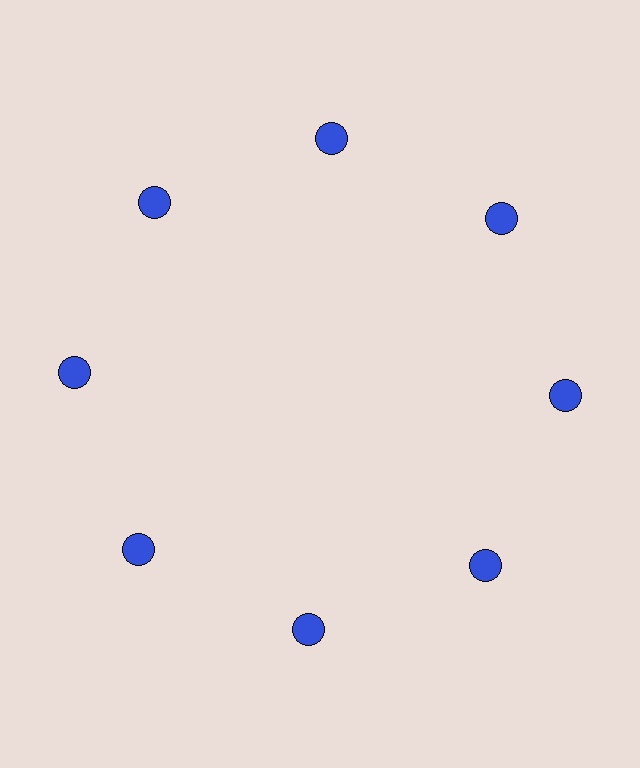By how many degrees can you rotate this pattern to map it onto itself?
The pattern maps onto itself every 45 degrees of rotation.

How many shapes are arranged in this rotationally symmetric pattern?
There are 8 shapes, arranged in 8 groups of 1.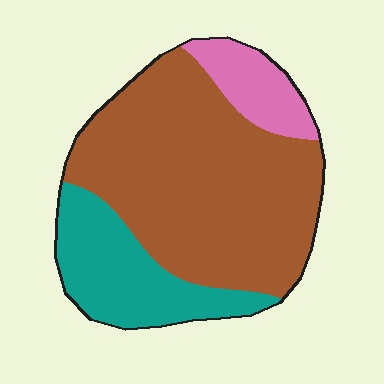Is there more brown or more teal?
Brown.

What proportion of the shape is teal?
Teal takes up between a sixth and a third of the shape.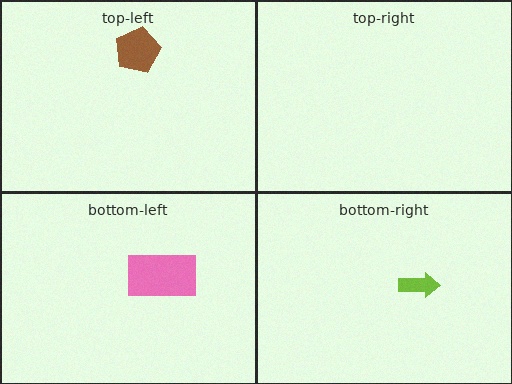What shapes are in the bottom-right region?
The lime arrow.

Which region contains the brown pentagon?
The top-left region.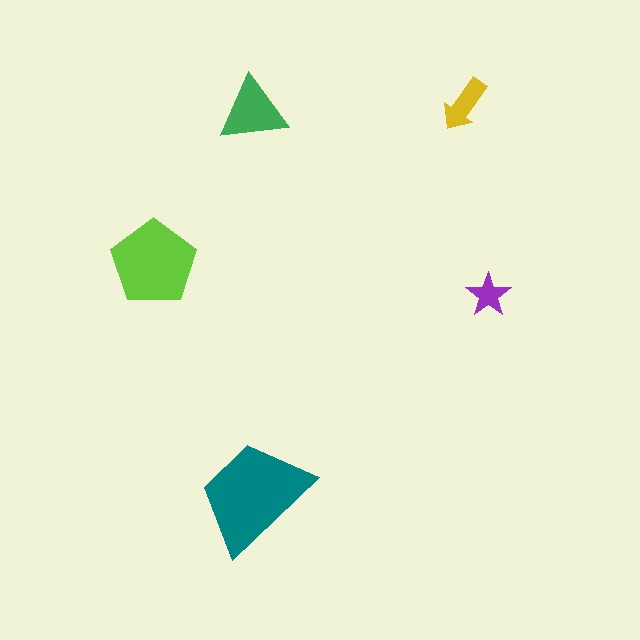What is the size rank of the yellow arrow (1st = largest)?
4th.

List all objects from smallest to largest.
The purple star, the yellow arrow, the green triangle, the lime pentagon, the teal trapezoid.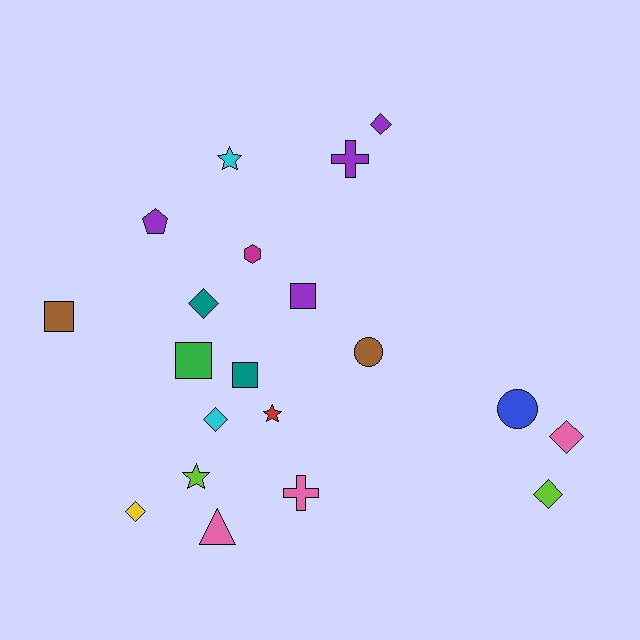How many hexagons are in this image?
There is 1 hexagon.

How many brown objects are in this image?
There are 2 brown objects.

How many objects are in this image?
There are 20 objects.